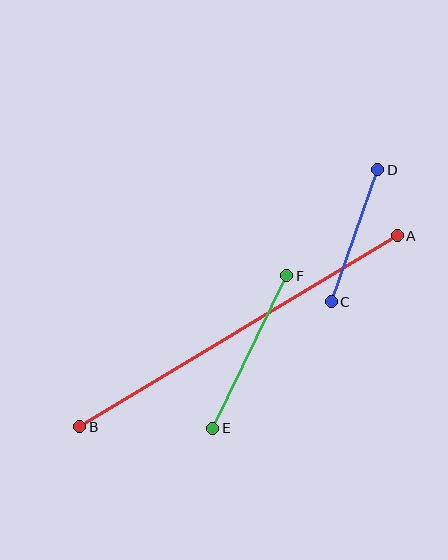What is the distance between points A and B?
The distance is approximately 370 pixels.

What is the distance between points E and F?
The distance is approximately 170 pixels.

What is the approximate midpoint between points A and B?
The midpoint is at approximately (239, 331) pixels.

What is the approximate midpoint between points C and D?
The midpoint is at approximately (354, 236) pixels.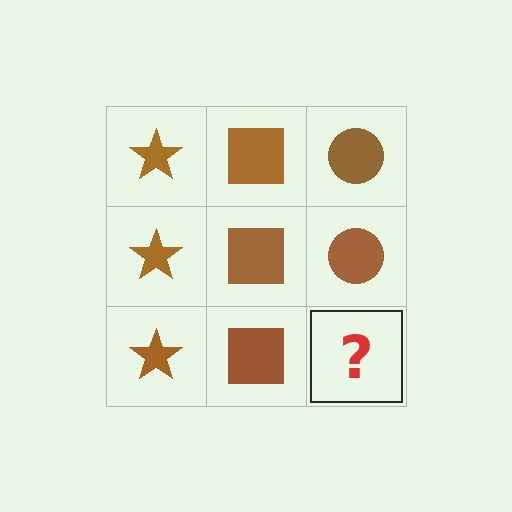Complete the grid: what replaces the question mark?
The question mark should be replaced with a brown circle.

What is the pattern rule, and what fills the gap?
The rule is that each column has a consistent shape. The gap should be filled with a brown circle.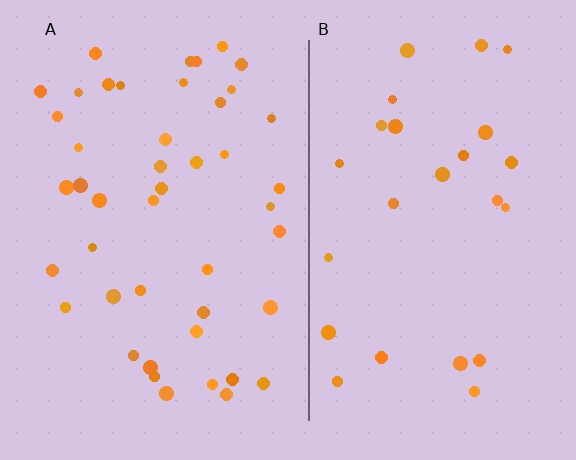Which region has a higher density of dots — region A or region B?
A (the left).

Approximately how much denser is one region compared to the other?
Approximately 1.8× — region A over region B.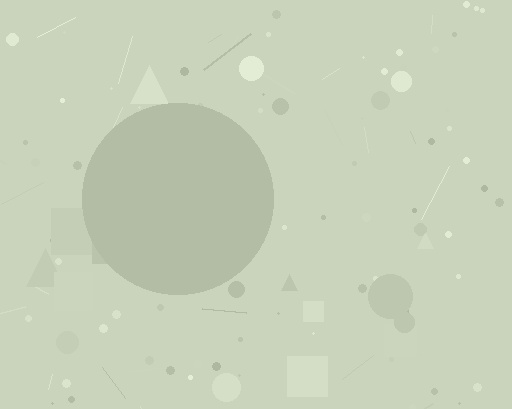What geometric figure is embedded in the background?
A circle is embedded in the background.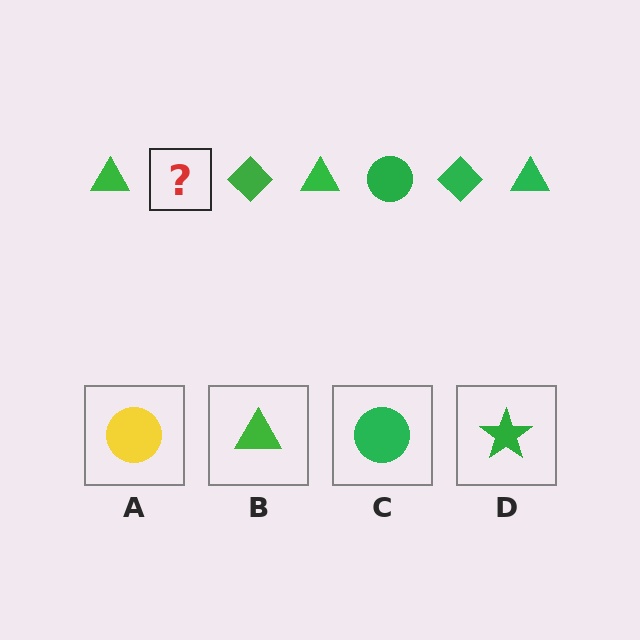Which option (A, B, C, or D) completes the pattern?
C.